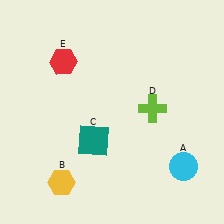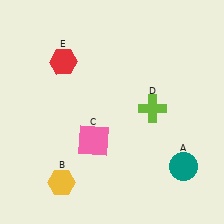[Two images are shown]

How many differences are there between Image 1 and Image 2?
There are 2 differences between the two images.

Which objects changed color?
A changed from cyan to teal. C changed from teal to pink.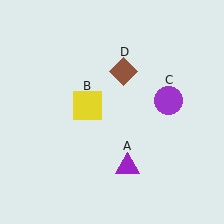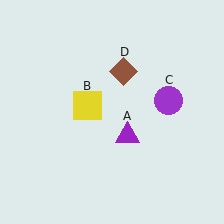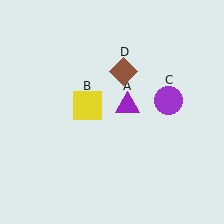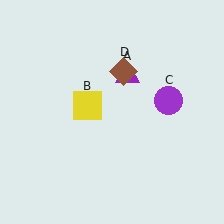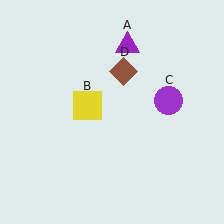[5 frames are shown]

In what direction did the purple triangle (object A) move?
The purple triangle (object A) moved up.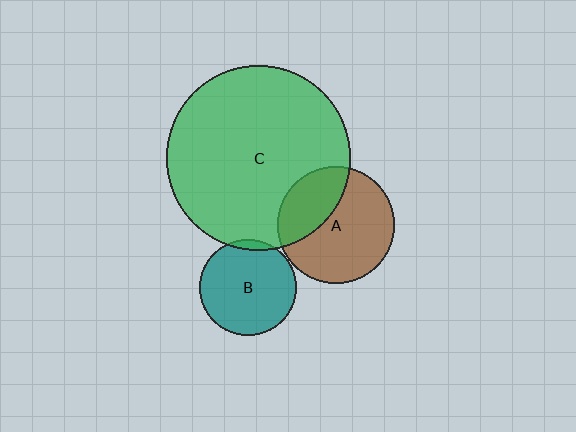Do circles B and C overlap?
Yes.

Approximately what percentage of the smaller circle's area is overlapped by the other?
Approximately 5%.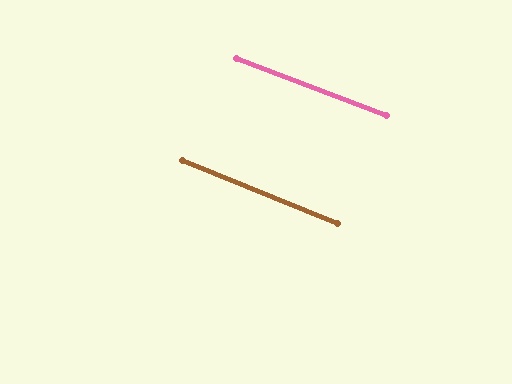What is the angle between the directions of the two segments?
Approximately 1 degree.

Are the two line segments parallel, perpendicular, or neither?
Parallel — their directions differ by only 1.3°.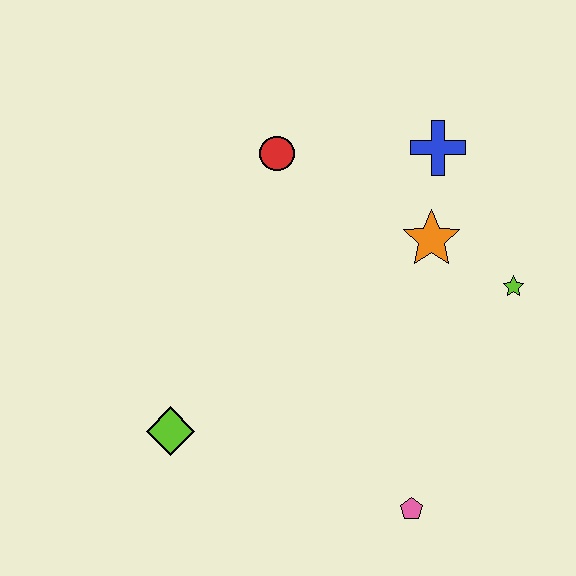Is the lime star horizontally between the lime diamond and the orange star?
No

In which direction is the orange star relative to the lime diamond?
The orange star is to the right of the lime diamond.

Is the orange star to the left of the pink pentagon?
No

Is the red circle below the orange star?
No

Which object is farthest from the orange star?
The lime diamond is farthest from the orange star.